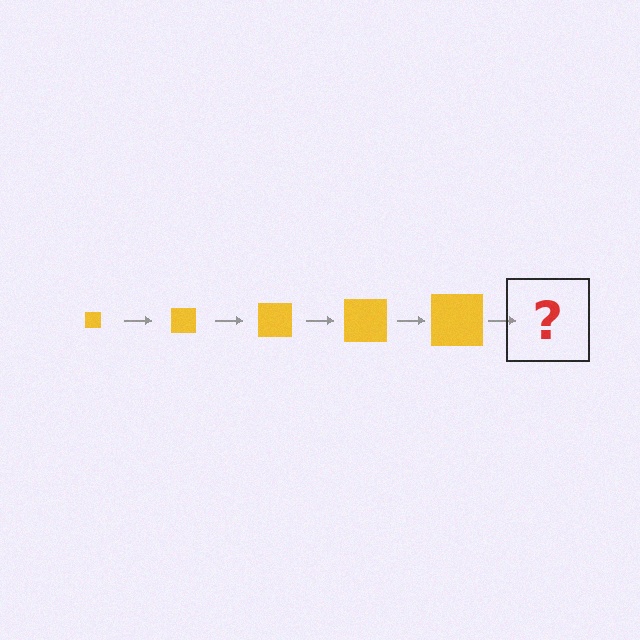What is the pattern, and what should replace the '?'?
The pattern is that the square gets progressively larger each step. The '?' should be a yellow square, larger than the previous one.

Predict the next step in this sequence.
The next step is a yellow square, larger than the previous one.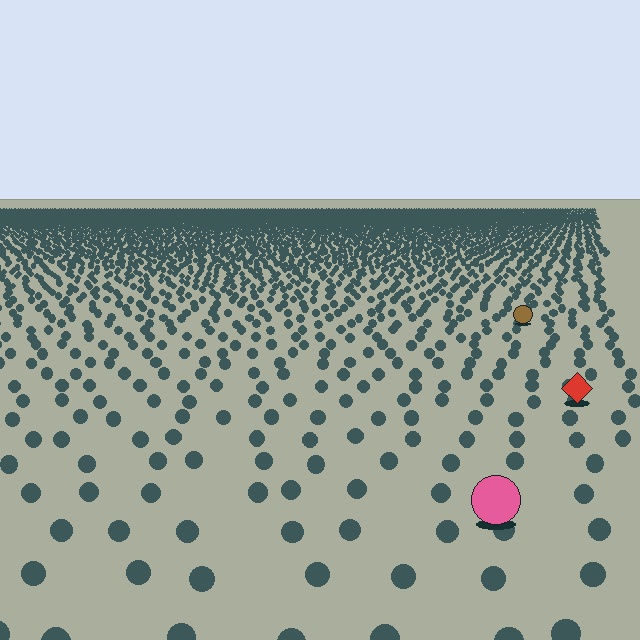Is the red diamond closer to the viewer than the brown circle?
Yes. The red diamond is closer — you can tell from the texture gradient: the ground texture is coarser near it.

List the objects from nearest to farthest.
From nearest to farthest: the pink circle, the red diamond, the brown circle.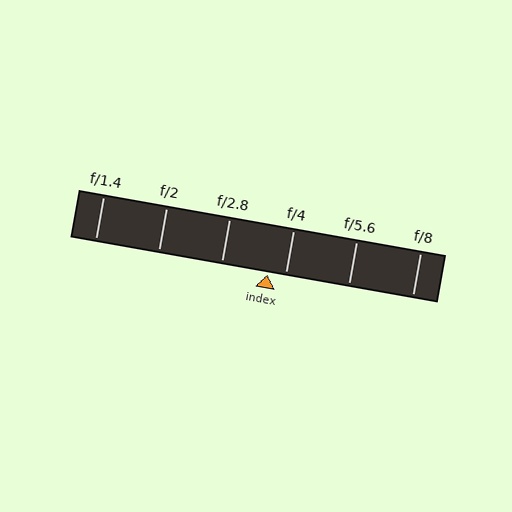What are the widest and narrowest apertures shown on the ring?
The widest aperture shown is f/1.4 and the narrowest is f/8.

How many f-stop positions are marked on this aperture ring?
There are 6 f-stop positions marked.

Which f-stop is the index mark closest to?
The index mark is closest to f/4.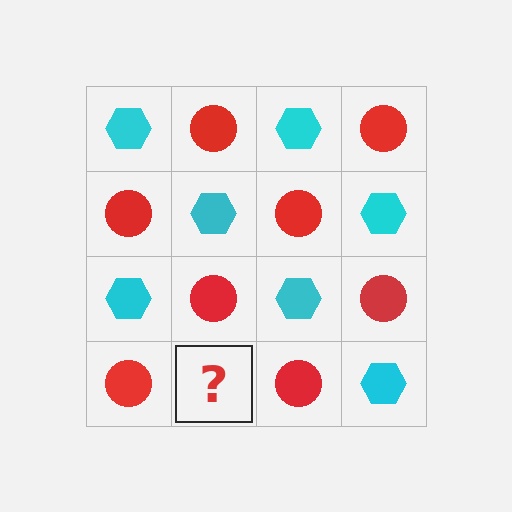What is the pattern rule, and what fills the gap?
The rule is that it alternates cyan hexagon and red circle in a checkerboard pattern. The gap should be filled with a cyan hexagon.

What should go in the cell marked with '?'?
The missing cell should contain a cyan hexagon.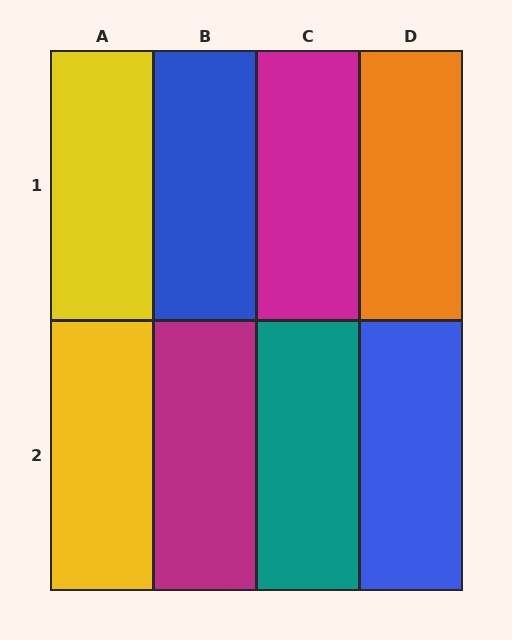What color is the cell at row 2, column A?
Yellow.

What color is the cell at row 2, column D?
Blue.